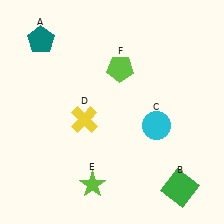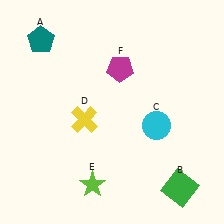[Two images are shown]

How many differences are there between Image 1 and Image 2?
There is 1 difference between the two images.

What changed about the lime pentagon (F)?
In Image 1, F is lime. In Image 2, it changed to magenta.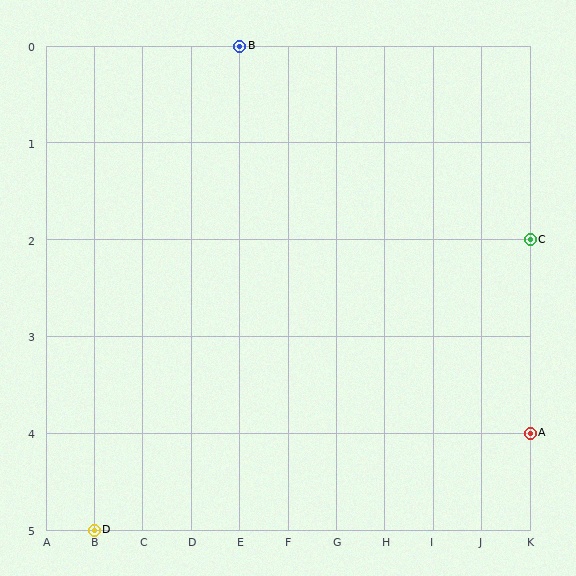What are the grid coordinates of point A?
Point A is at grid coordinates (K, 4).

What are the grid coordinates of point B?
Point B is at grid coordinates (E, 0).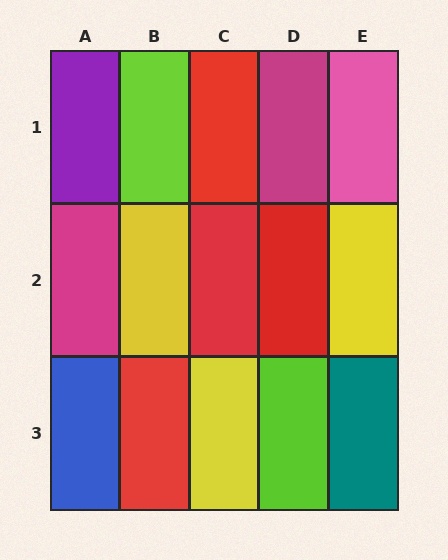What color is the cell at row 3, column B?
Red.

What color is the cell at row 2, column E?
Yellow.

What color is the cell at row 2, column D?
Red.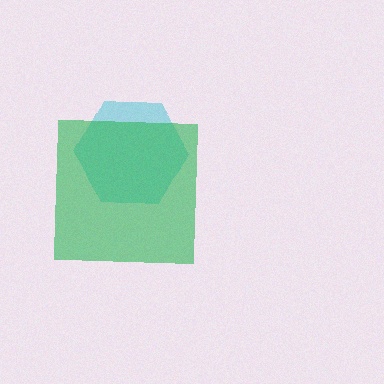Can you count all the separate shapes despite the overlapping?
Yes, there are 2 separate shapes.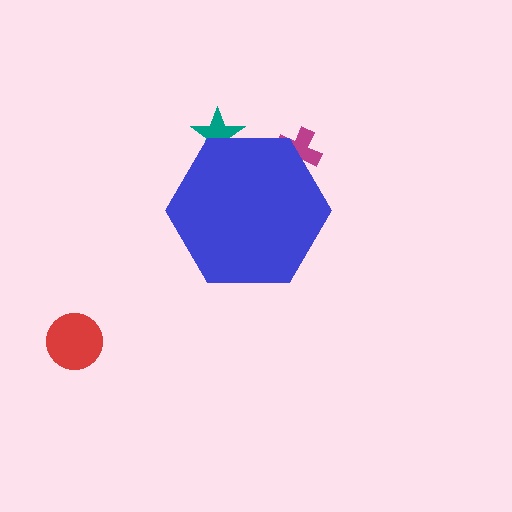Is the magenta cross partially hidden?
Yes, the magenta cross is partially hidden behind the blue hexagon.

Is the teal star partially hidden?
Yes, the teal star is partially hidden behind the blue hexagon.